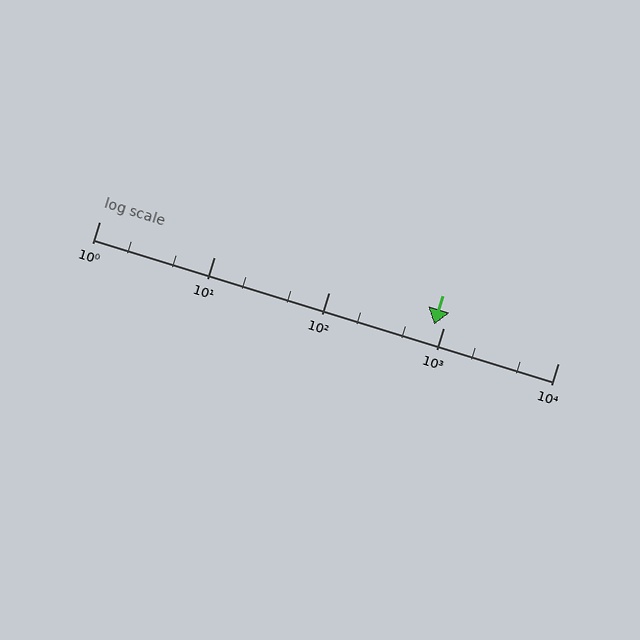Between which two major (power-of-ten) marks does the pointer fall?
The pointer is between 100 and 1000.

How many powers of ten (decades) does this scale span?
The scale spans 4 decades, from 1 to 10000.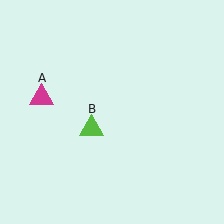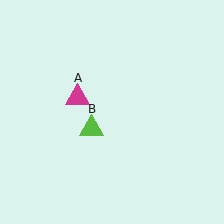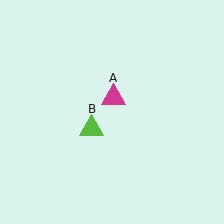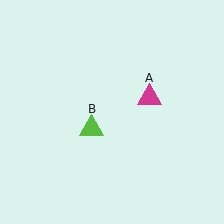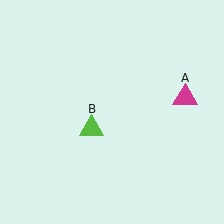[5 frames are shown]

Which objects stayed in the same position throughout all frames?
Lime triangle (object B) remained stationary.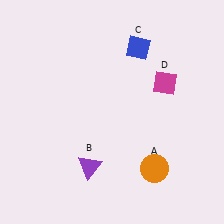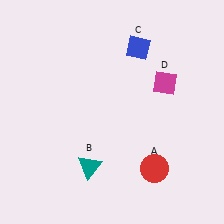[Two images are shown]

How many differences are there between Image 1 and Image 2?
There are 2 differences between the two images.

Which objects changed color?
A changed from orange to red. B changed from purple to teal.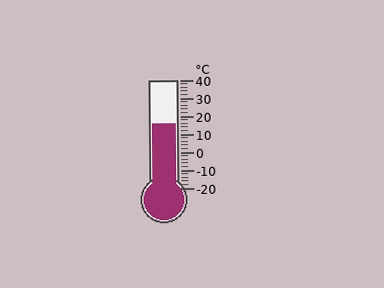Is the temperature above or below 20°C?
The temperature is below 20°C.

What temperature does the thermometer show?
The thermometer shows approximately 16°C.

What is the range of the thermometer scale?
The thermometer scale ranges from -20°C to 40°C.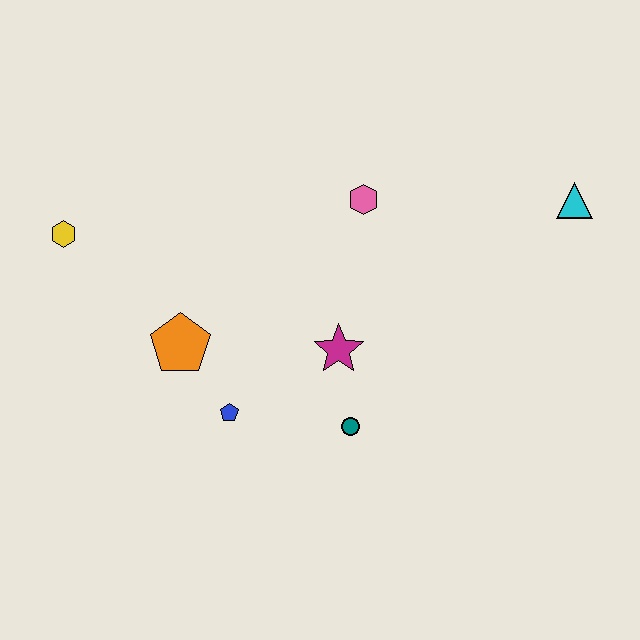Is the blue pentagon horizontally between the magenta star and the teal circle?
No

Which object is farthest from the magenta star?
The yellow hexagon is farthest from the magenta star.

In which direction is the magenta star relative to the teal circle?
The magenta star is above the teal circle.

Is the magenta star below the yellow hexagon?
Yes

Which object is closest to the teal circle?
The magenta star is closest to the teal circle.